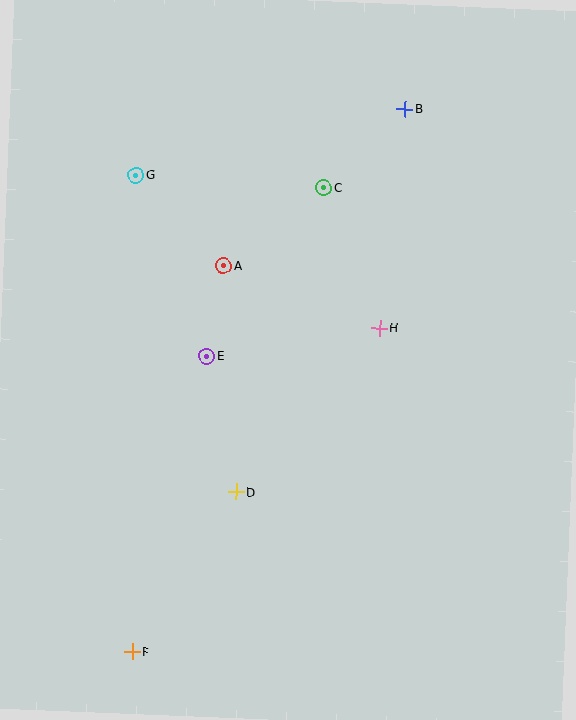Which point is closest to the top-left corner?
Point G is closest to the top-left corner.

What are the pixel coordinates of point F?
Point F is at (132, 652).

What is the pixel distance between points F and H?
The distance between F and H is 408 pixels.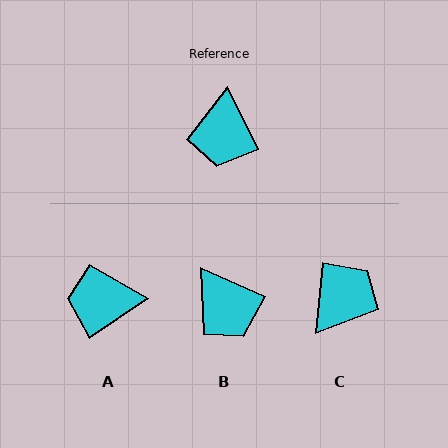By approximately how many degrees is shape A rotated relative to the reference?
Approximately 83 degrees clockwise.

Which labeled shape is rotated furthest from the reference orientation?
C, about 147 degrees away.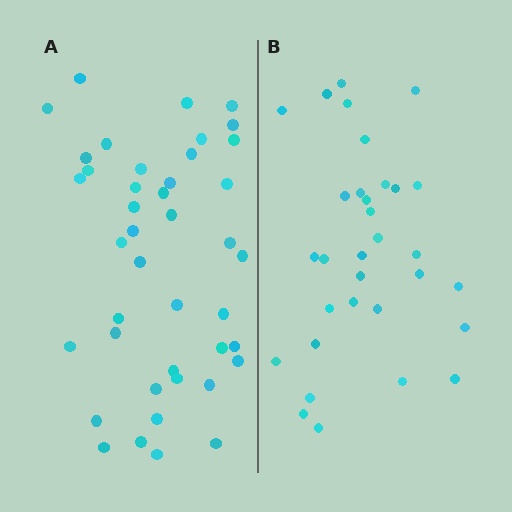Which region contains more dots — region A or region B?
Region A (the left region) has more dots.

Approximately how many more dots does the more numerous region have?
Region A has roughly 10 or so more dots than region B.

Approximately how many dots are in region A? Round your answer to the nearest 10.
About 40 dots. (The exact count is 42, which rounds to 40.)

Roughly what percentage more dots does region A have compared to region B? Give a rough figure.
About 30% more.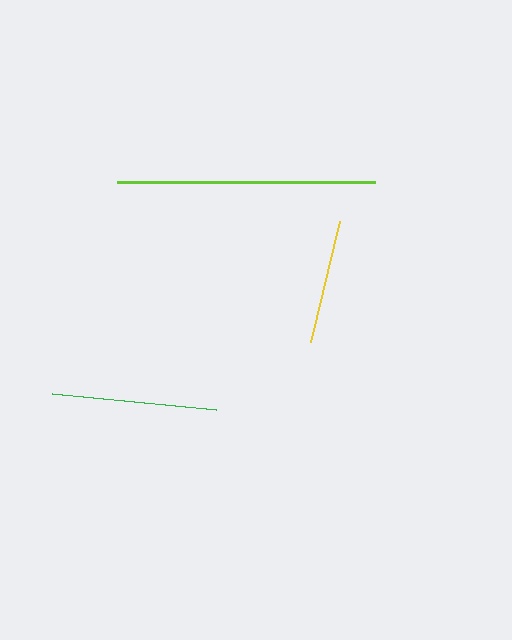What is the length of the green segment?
The green segment is approximately 165 pixels long.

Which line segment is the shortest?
The yellow line is the shortest at approximately 124 pixels.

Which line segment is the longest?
The lime line is the longest at approximately 258 pixels.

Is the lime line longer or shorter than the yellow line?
The lime line is longer than the yellow line.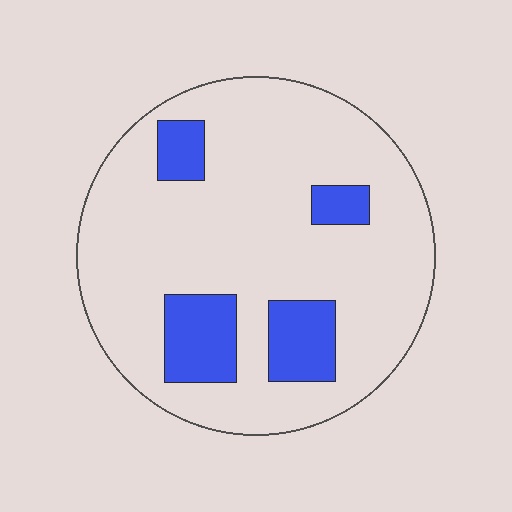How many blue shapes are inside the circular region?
4.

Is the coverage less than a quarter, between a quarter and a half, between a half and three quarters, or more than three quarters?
Less than a quarter.